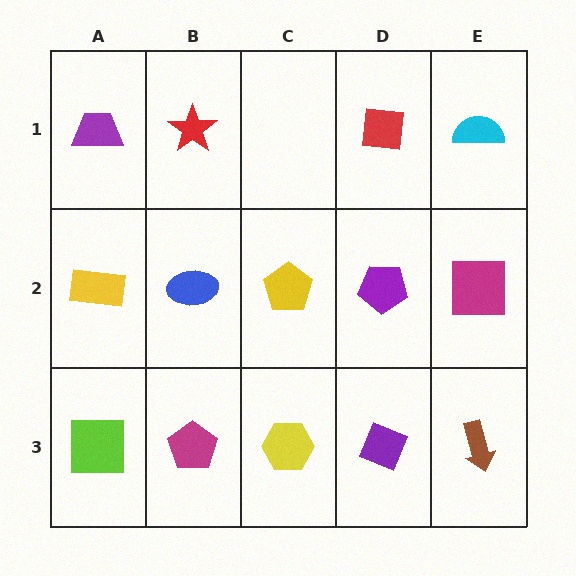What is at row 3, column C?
A yellow hexagon.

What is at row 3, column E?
A brown arrow.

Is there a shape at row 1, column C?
No, that cell is empty.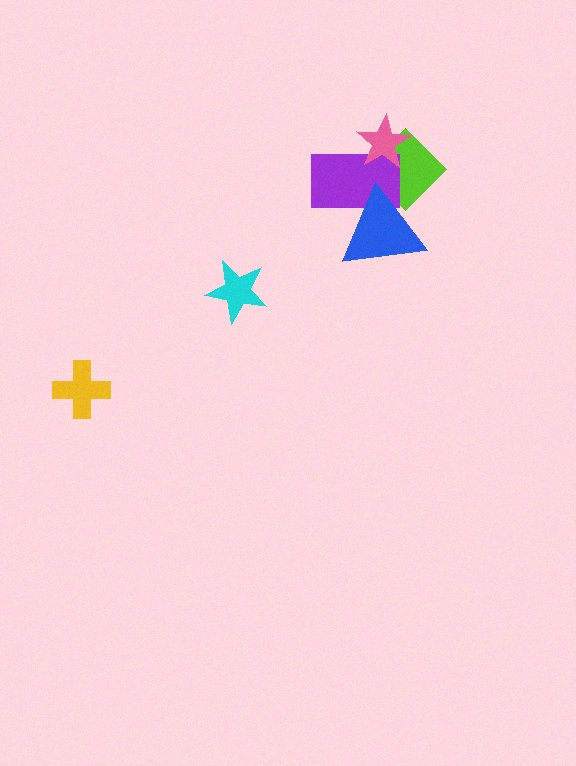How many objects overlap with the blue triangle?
2 objects overlap with the blue triangle.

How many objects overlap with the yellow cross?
0 objects overlap with the yellow cross.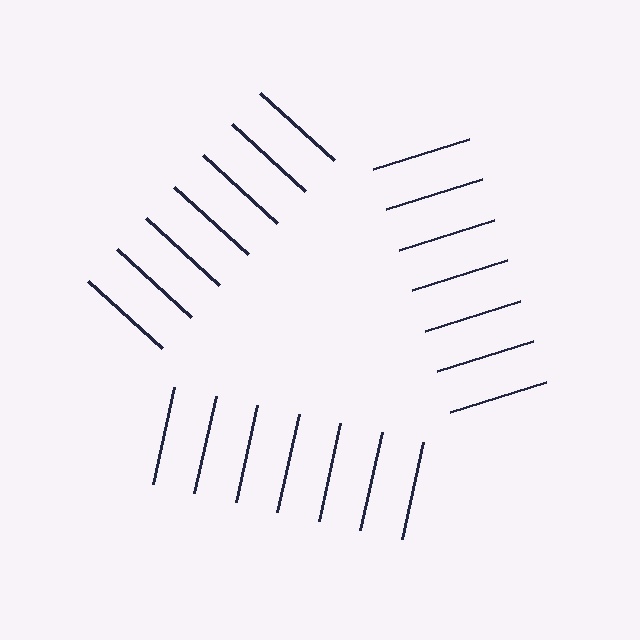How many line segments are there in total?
21 — 7 along each of the 3 edges.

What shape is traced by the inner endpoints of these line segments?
An illusory triangle — the line segments terminate on its edges but no continuous stroke is drawn.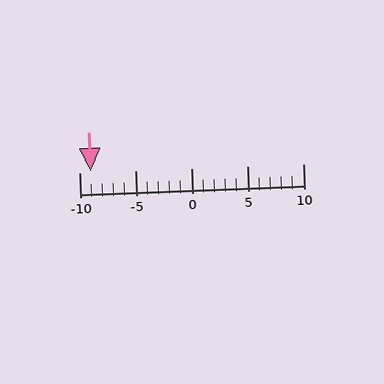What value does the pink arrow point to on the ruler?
The pink arrow points to approximately -9.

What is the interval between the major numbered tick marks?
The major tick marks are spaced 5 units apart.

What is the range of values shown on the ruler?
The ruler shows values from -10 to 10.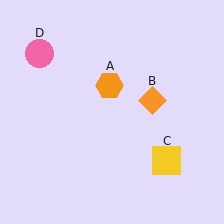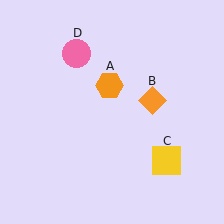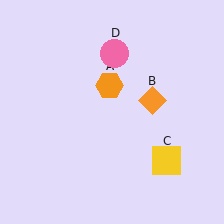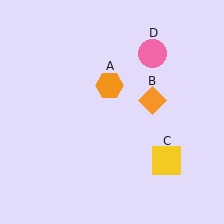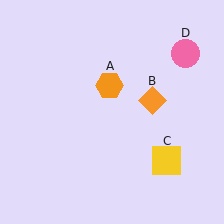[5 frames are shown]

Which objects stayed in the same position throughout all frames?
Orange hexagon (object A) and orange diamond (object B) and yellow square (object C) remained stationary.